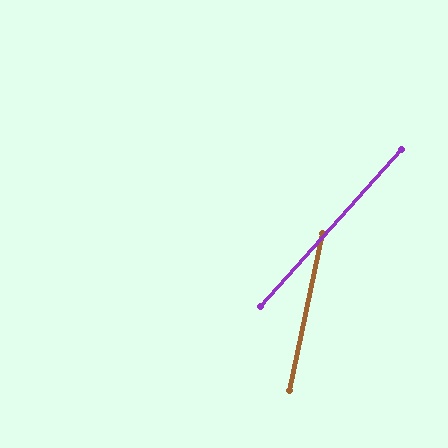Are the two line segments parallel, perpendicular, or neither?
Neither parallel nor perpendicular — they differ by about 30°.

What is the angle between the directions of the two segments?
Approximately 30 degrees.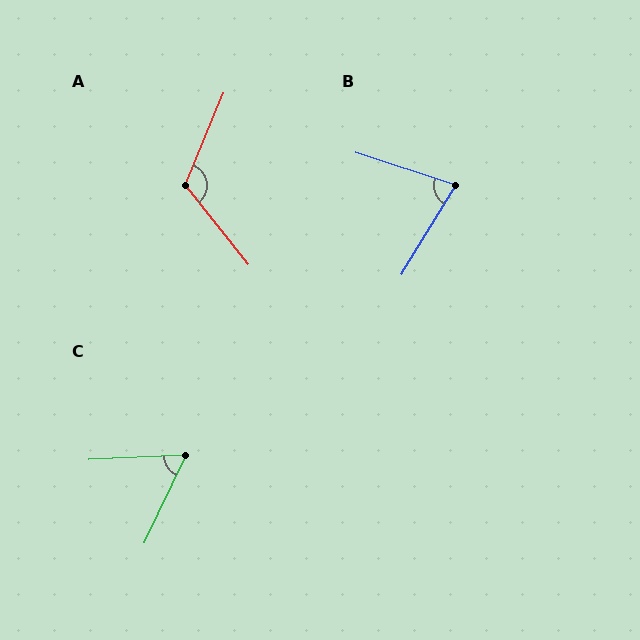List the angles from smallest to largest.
C (62°), B (77°), A (119°).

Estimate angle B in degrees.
Approximately 77 degrees.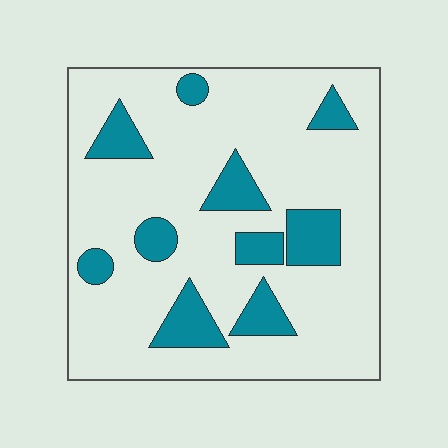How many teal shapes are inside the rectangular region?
10.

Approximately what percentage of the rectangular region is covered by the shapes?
Approximately 20%.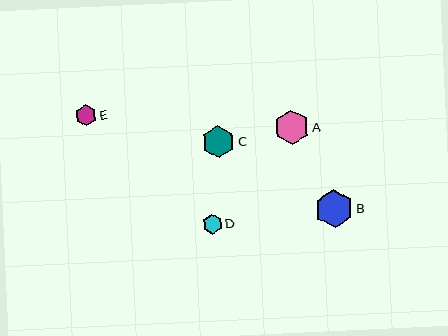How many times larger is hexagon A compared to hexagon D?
Hexagon A is approximately 1.8 times the size of hexagon D.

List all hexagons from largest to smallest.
From largest to smallest: B, A, C, E, D.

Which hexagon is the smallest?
Hexagon D is the smallest with a size of approximately 20 pixels.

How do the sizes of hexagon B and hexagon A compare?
Hexagon B and hexagon A are approximately the same size.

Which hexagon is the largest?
Hexagon B is the largest with a size of approximately 38 pixels.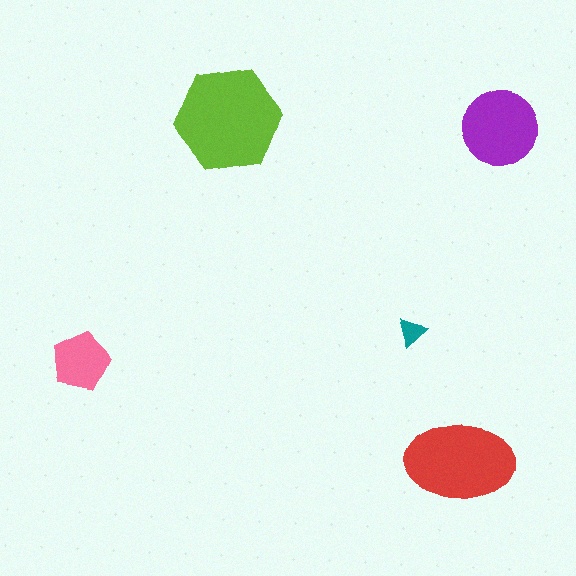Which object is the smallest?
The teal triangle.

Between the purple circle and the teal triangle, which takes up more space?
The purple circle.